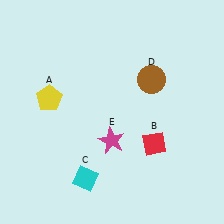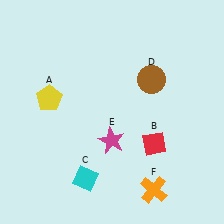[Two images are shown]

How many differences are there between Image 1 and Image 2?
There is 1 difference between the two images.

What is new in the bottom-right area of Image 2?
An orange cross (F) was added in the bottom-right area of Image 2.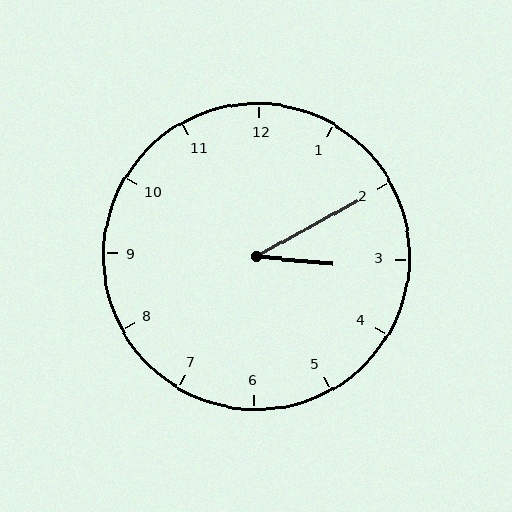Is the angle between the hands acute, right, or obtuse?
It is acute.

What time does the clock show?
3:10.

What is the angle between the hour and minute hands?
Approximately 35 degrees.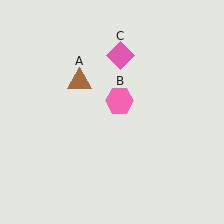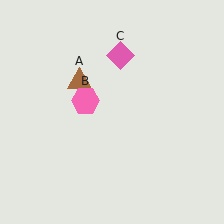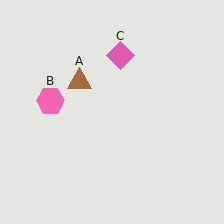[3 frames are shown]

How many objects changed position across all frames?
1 object changed position: pink hexagon (object B).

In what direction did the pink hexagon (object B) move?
The pink hexagon (object B) moved left.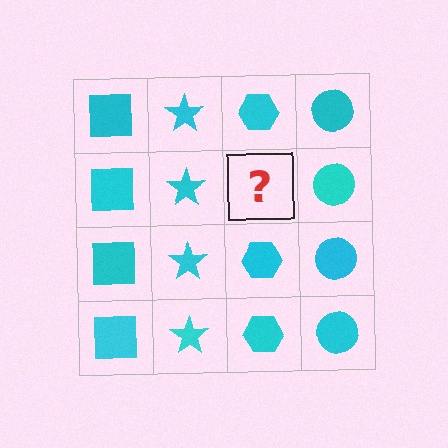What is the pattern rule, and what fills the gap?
The rule is that each column has a consistent shape. The gap should be filled with a cyan hexagon.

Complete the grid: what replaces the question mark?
The question mark should be replaced with a cyan hexagon.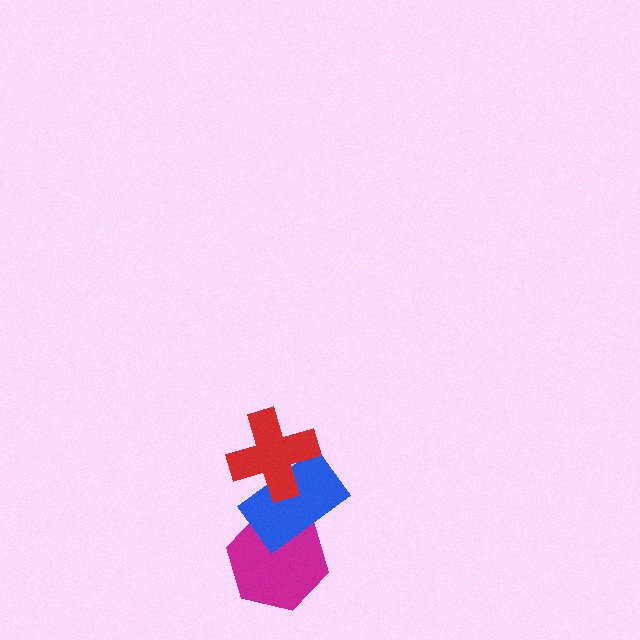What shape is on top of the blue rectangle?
The red cross is on top of the blue rectangle.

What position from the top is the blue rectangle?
The blue rectangle is 2nd from the top.